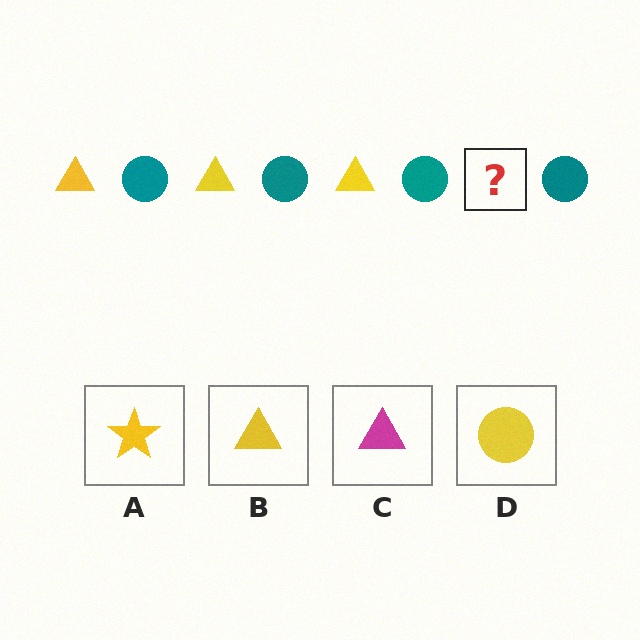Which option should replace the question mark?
Option B.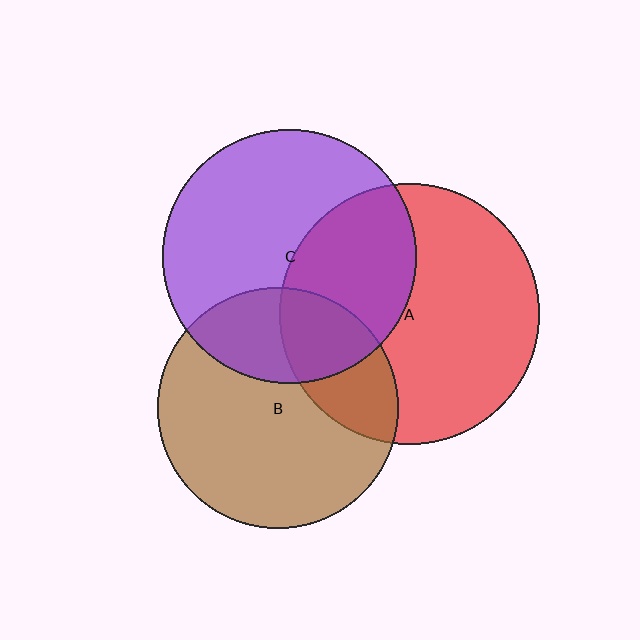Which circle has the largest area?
Circle A (red).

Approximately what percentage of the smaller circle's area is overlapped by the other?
Approximately 25%.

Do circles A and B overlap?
Yes.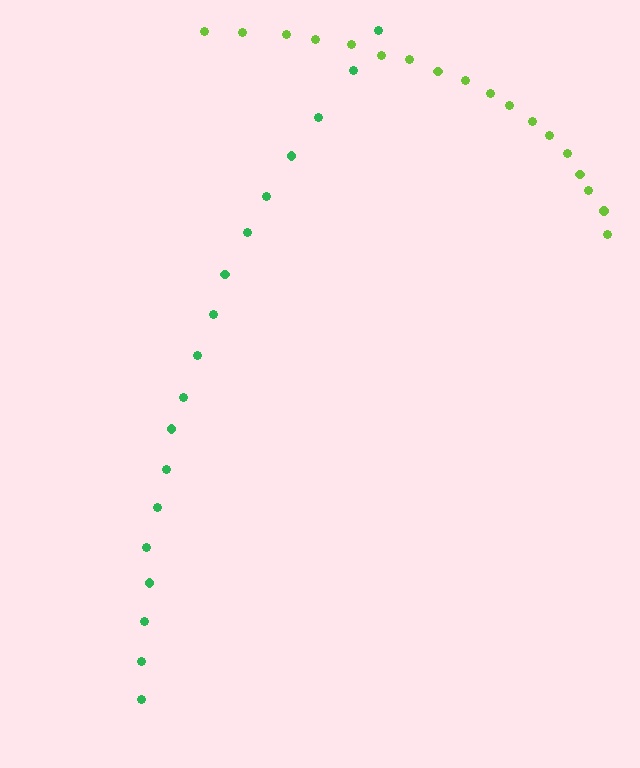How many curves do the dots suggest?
There are 2 distinct paths.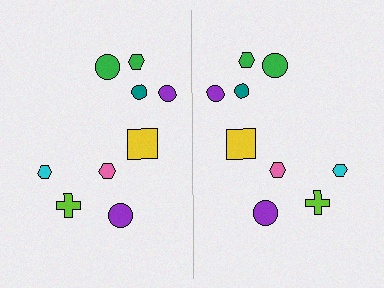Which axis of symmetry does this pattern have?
The pattern has a vertical axis of symmetry running through the center of the image.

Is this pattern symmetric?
Yes, this pattern has bilateral (reflection) symmetry.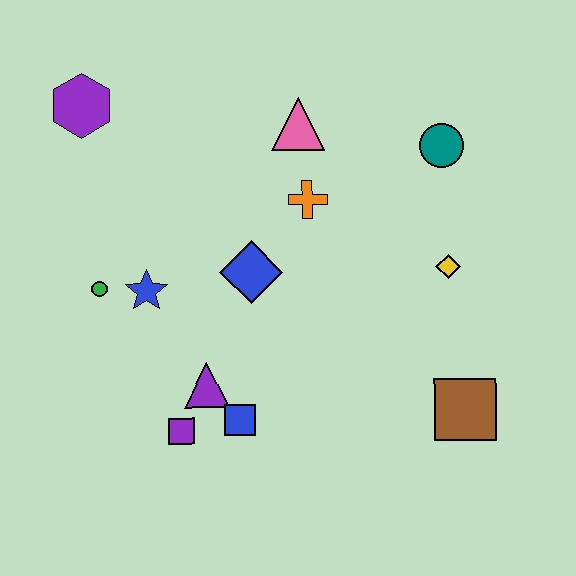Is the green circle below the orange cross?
Yes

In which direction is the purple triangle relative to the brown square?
The purple triangle is to the left of the brown square.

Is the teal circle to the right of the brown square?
No